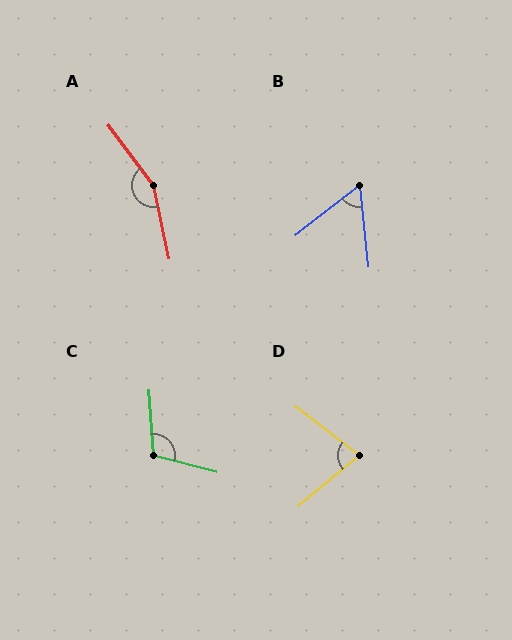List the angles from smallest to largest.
B (58°), D (77°), C (109°), A (155°).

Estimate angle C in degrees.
Approximately 109 degrees.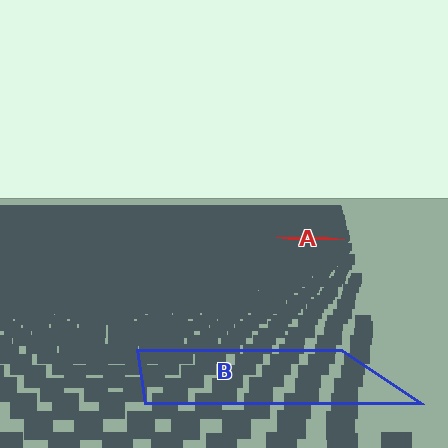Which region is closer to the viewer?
Region B is closer. The texture elements there are larger and more spread out.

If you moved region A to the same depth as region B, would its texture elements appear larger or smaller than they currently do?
They would appear larger. At a closer depth, the same texture elements are projected at a bigger on-screen size.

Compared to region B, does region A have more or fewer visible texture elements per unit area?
Region A has more texture elements per unit area — they are packed more densely because it is farther away.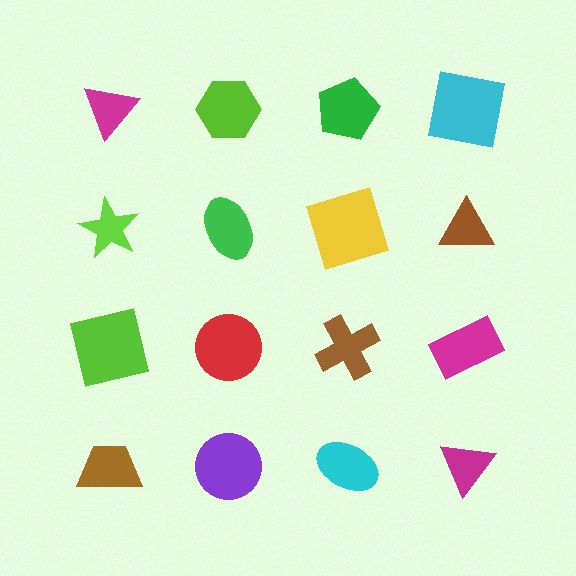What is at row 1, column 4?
A cyan square.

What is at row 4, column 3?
A cyan ellipse.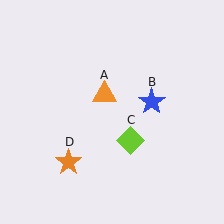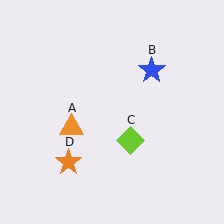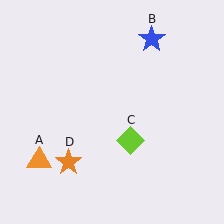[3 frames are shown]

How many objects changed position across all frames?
2 objects changed position: orange triangle (object A), blue star (object B).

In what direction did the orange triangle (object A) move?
The orange triangle (object A) moved down and to the left.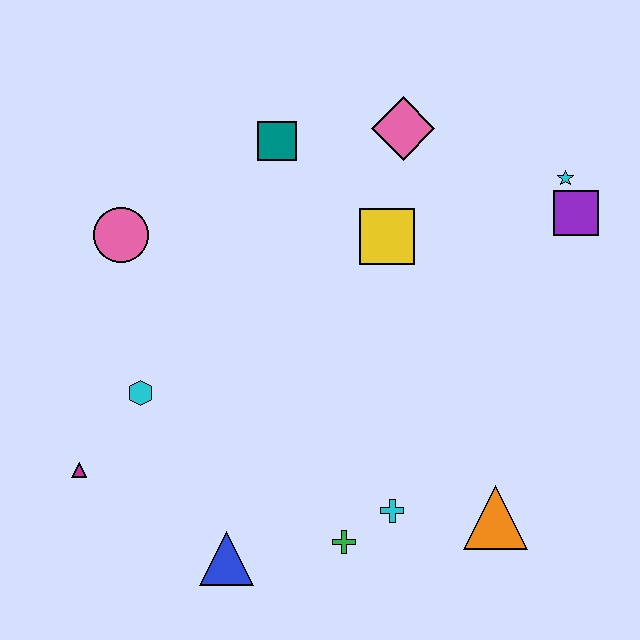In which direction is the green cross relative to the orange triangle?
The green cross is to the left of the orange triangle.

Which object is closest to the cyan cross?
The green cross is closest to the cyan cross.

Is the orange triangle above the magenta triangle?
No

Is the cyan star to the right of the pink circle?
Yes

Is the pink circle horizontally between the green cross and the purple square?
No